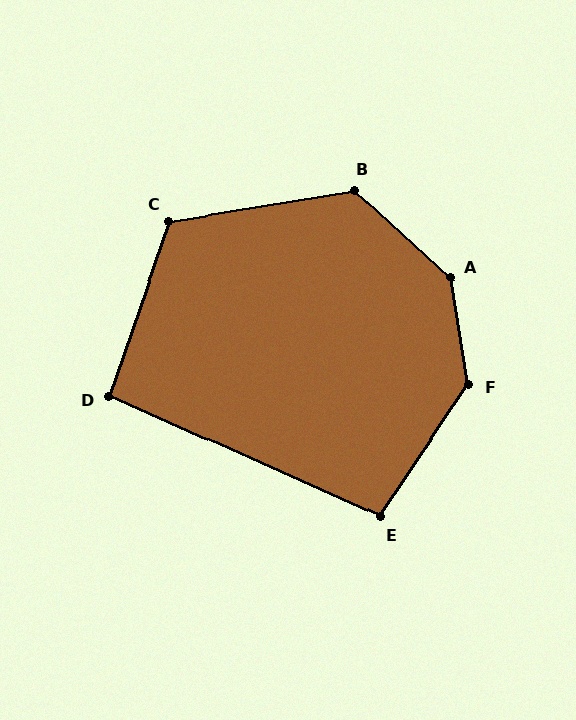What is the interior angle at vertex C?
Approximately 119 degrees (obtuse).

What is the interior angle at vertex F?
Approximately 137 degrees (obtuse).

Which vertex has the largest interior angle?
A, at approximately 142 degrees.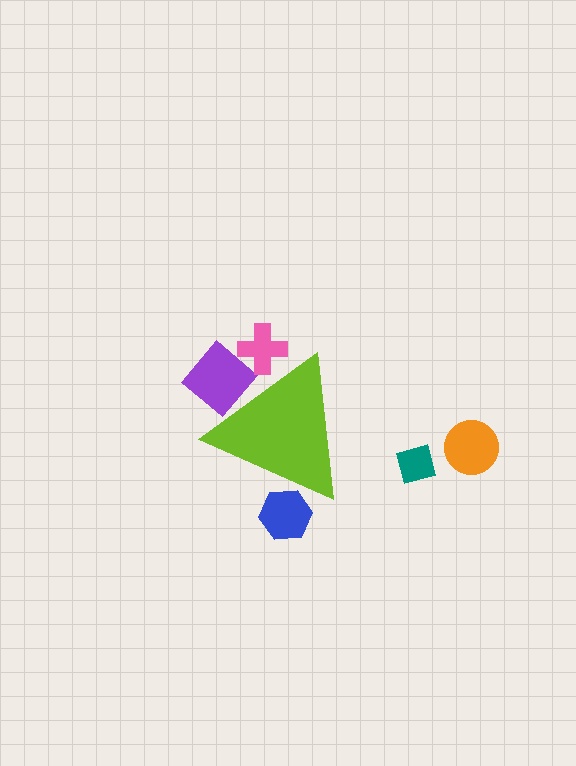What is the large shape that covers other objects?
A lime triangle.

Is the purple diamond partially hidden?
Yes, the purple diamond is partially hidden behind the lime triangle.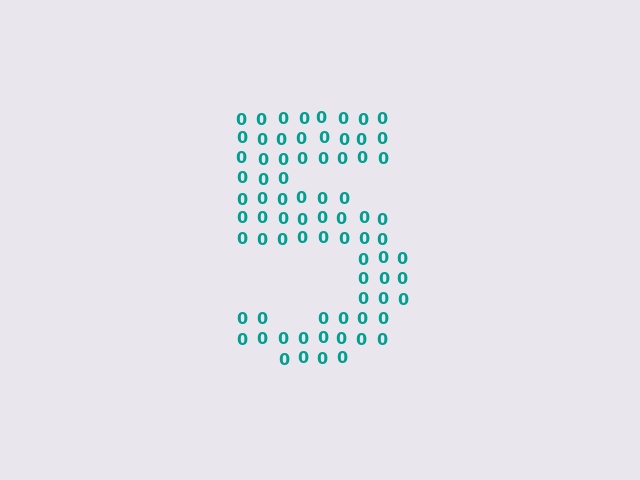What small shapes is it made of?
It is made of small digit 0's.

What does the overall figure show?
The overall figure shows the digit 5.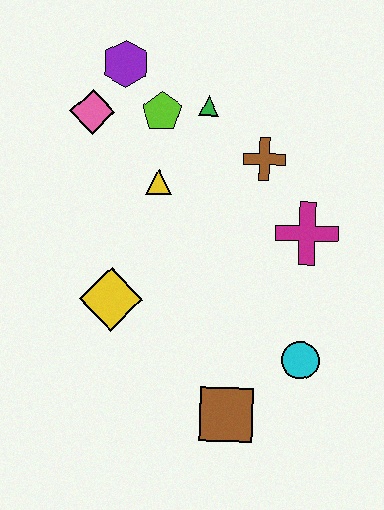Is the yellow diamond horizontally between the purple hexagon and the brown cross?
No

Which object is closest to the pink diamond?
The purple hexagon is closest to the pink diamond.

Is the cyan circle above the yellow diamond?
No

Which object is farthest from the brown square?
The purple hexagon is farthest from the brown square.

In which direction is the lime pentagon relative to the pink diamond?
The lime pentagon is to the right of the pink diamond.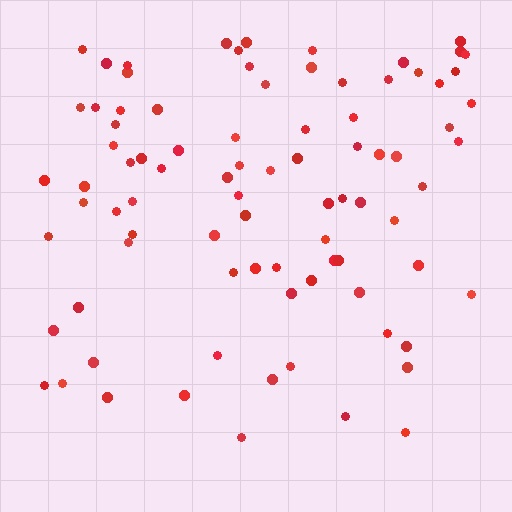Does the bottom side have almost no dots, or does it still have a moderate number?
Still a moderate number, just noticeably fewer than the top.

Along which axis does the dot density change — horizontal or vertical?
Vertical.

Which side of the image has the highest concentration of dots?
The top.